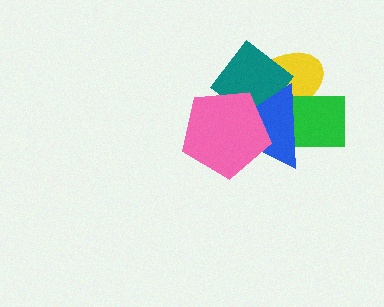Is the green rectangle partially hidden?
Yes, it is partially covered by another shape.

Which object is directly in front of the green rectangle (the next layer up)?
The teal diamond is directly in front of the green rectangle.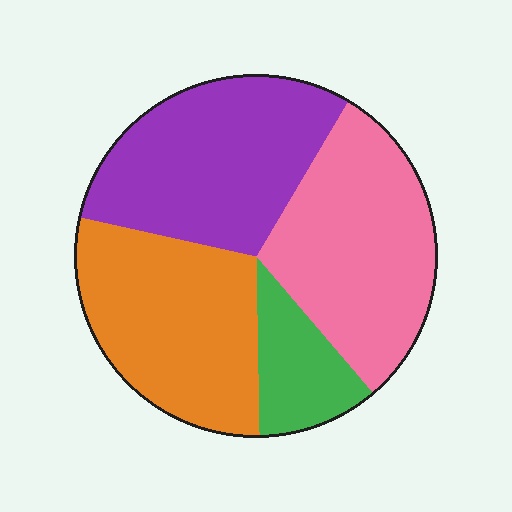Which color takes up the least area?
Green, at roughly 10%.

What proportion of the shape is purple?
Purple takes up about one third (1/3) of the shape.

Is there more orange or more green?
Orange.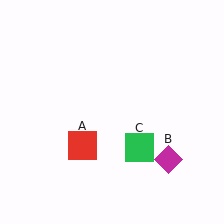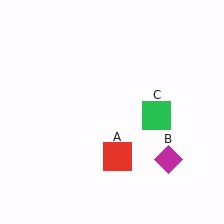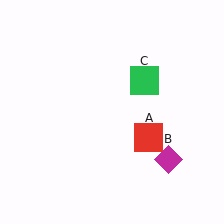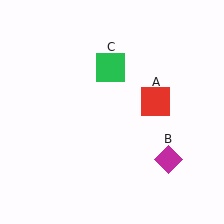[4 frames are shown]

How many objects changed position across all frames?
2 objects changed position: red square (object A), green square (object C).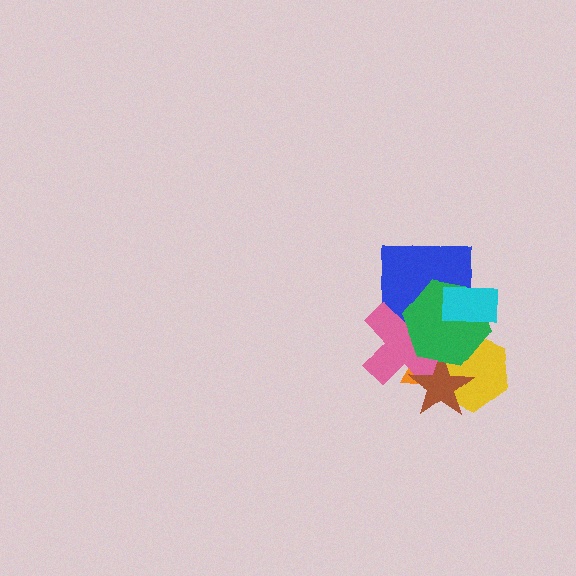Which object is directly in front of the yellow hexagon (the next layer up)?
The pink cross is directly in front of the yellow hexagon.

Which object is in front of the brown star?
The green hexagon is in front of the brown star.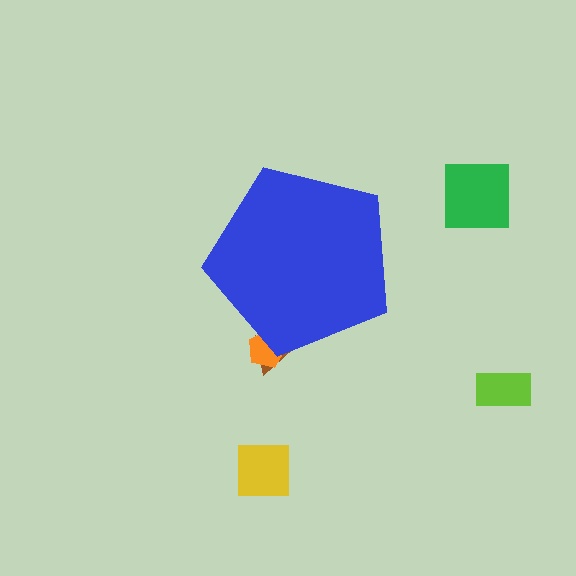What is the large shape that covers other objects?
A blue pentagon.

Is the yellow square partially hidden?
No, the yellow square is fully visible.